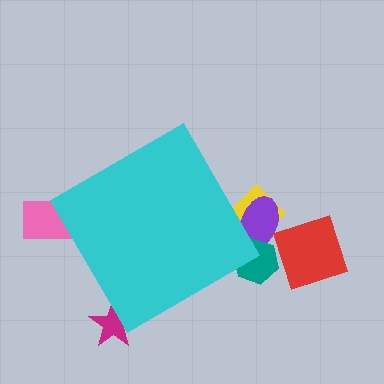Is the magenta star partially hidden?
Yes, the magenta star is partially hidden behind the cyan diamond.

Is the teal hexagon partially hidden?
Yes, the teal hexagon is partially hidden behind the cyan diamond.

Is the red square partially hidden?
No, the red square is fully visible.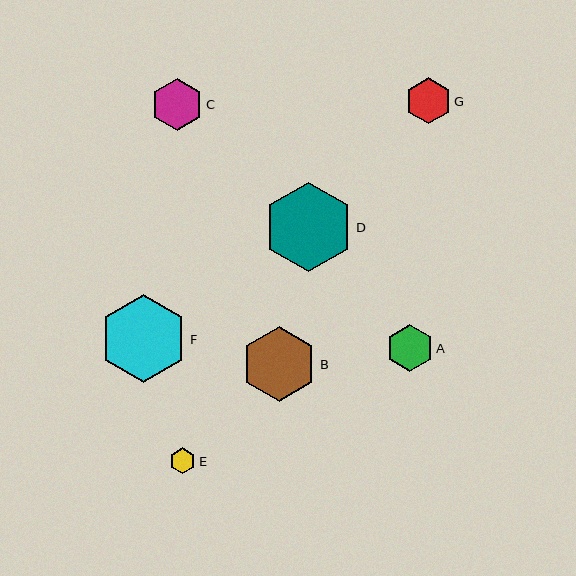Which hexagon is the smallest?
Hexagon E is the smallest with a size of approximately 26 pixels.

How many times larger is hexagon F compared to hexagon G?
Hexagon F is approximately 1.9 times the size of hexagon G.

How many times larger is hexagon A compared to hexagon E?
Hexagon A is approximately 1.8 times the size of hexagon E.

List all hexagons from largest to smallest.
From largest to smallest: D, F, B, C, A, G, E.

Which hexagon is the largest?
Hexagon D is the largest with a size of approximately 90 pixels.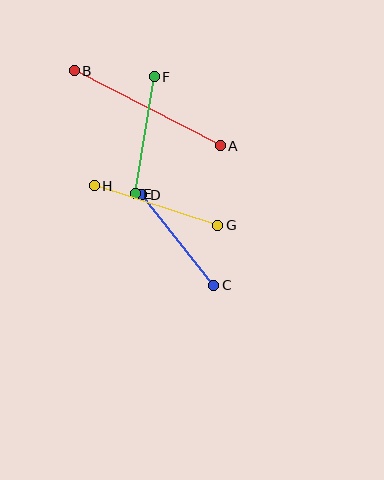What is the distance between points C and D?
The distance is approximately 116 pixels.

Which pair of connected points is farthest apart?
Points A and B are farthest apart.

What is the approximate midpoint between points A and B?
The midpoint is at approximately (147, 108) pixels.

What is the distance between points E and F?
The distance is approximately 119 pixels.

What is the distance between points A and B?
The distance is approximately 164 pixels.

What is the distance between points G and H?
The distance is approximately 129 pixels.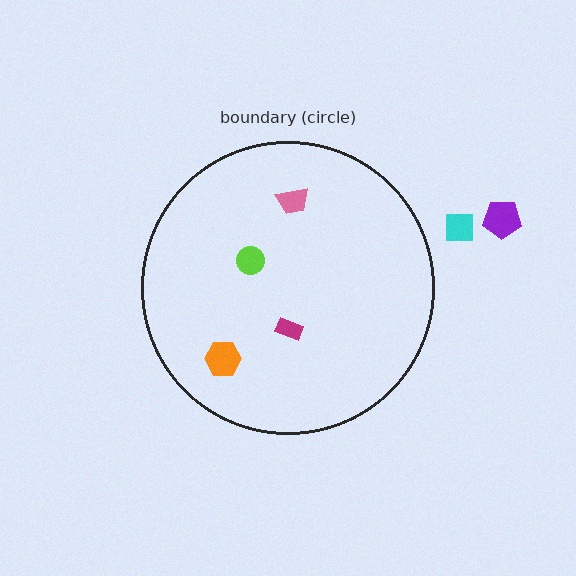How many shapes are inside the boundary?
4 inside, 2 outside.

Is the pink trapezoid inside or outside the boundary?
Inside.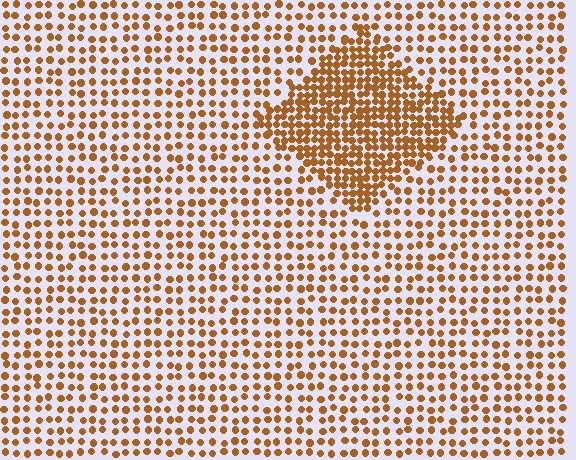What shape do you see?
I see a diamond.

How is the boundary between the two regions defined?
The boundary is defined by a change in element density (approximately 2.1x ratio). All elements are the same color, size, and shape.